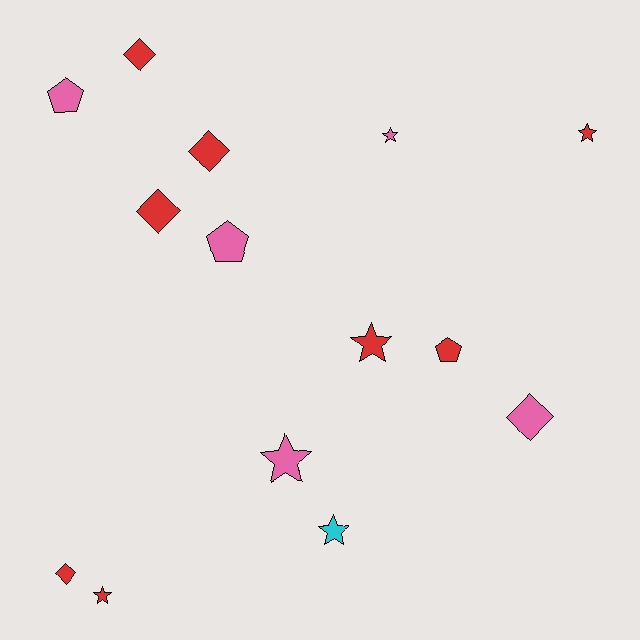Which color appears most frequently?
Red, with 8 objects.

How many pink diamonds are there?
There is 1 pink diamond.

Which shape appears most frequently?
Star, with 6 objects.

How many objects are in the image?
There are 14 objects.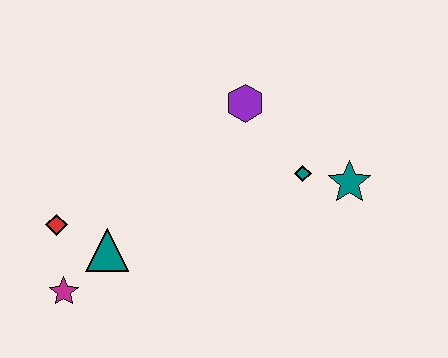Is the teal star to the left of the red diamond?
No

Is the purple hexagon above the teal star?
Yes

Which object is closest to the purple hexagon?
The teal diamond is closest to the purple hexagon.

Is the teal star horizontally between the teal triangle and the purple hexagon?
No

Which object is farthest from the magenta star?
The teal star is farthest from the magenta star.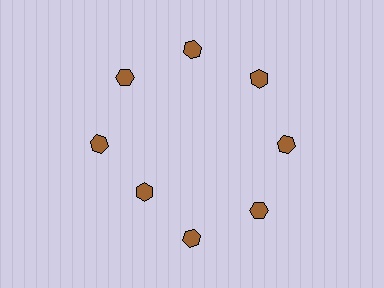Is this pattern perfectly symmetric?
No. The 8 brown hexagons are arranged in a ring, but one element near the 8 o'clock position is pulled inward toward the center, breaking the 8-fold rotational symmetry.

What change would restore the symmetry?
The symmetry would be restored by moving it outward, back onto the ring so that all 8 hexagons sit at equal angles and equal distance from the center.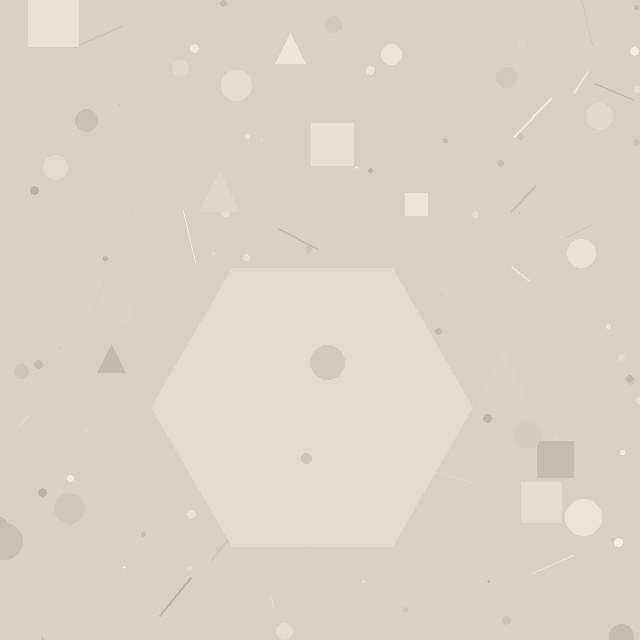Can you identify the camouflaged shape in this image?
The camouflaged shape is a hexagon.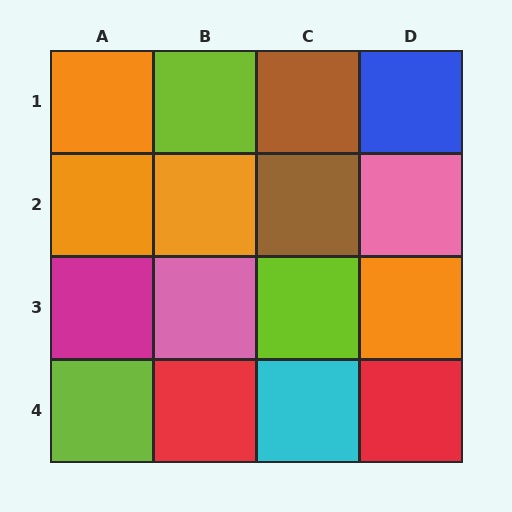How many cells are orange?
4 cells are orange.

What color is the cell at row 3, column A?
Magenta.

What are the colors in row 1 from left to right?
Orange, lime, brown, blue.